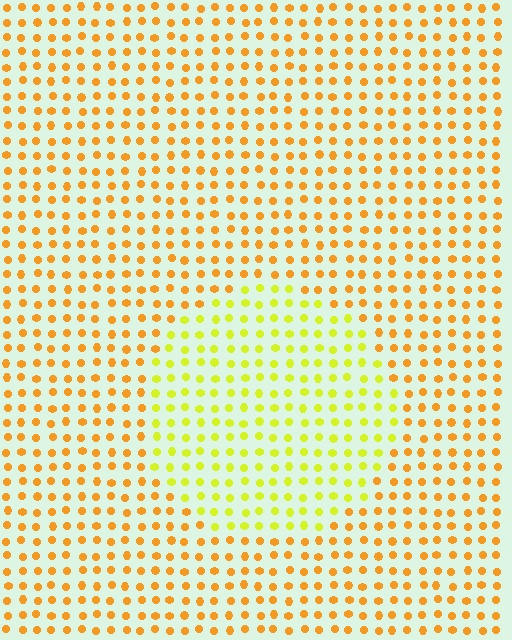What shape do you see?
I see a circle.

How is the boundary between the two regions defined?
The boundary is defined purely by a slight shift in hue (about 35 degrees). Spacing, size, and orientation are identical on both sides.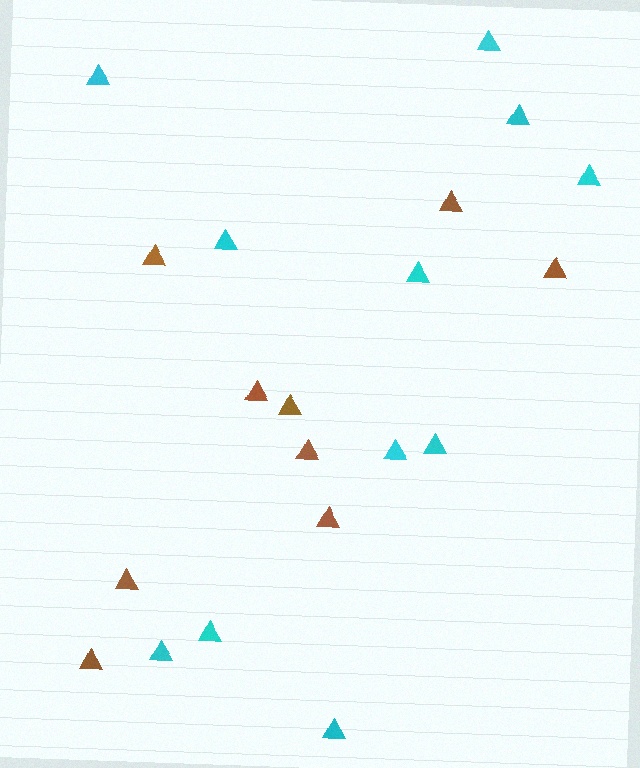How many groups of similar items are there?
There are 2 groups: one group of brown triangles (9) and one group of cyan triangles (11).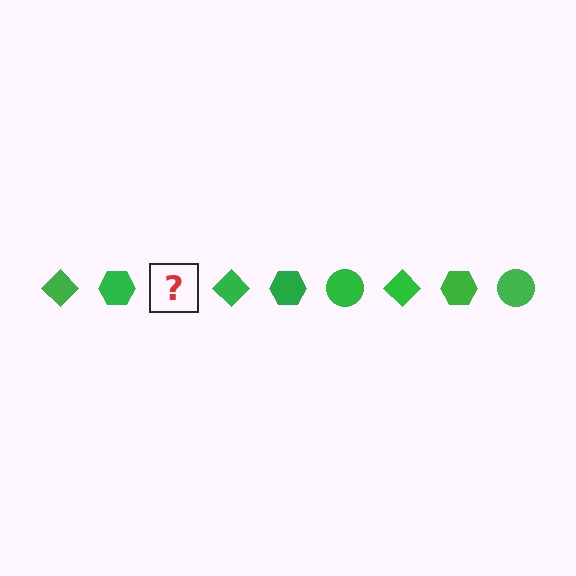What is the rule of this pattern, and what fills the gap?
The rule is that the pattern cycles through diamond, hexagon, circle shapes in green. The gap should be filled with a green circle.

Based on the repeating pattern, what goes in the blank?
The blank should be a green circle.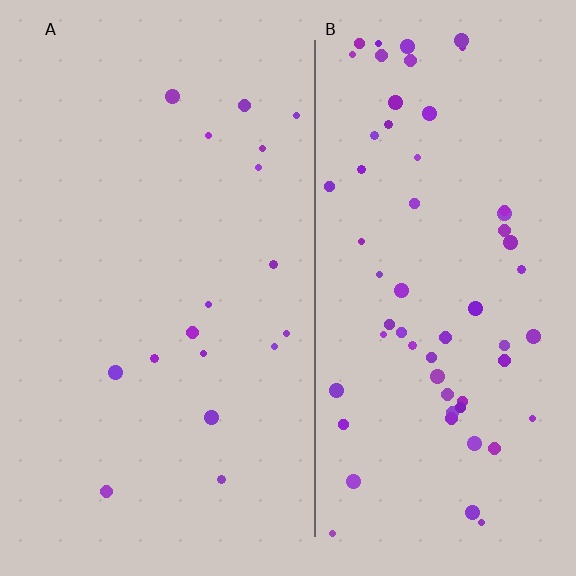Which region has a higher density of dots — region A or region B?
B (the right).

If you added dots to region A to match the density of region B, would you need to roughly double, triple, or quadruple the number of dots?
Approximately quadruple.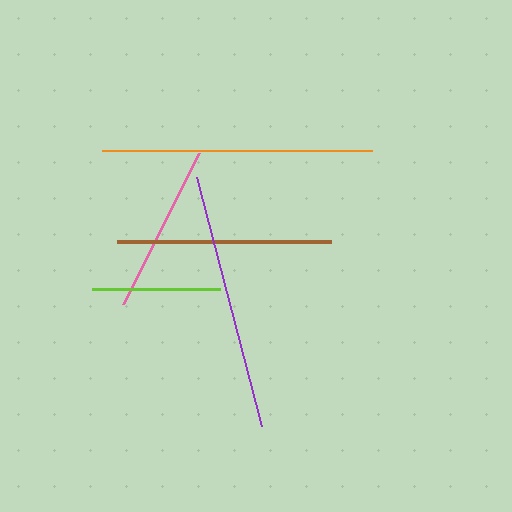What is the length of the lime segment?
The lime segment is approximately 129 pixels long.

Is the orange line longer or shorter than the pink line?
The orange line is longer than the pink line.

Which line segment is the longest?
The orange line is the longest at approximately 270 pixels.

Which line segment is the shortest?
The lime line is the shortest at approximately 129 pixels.